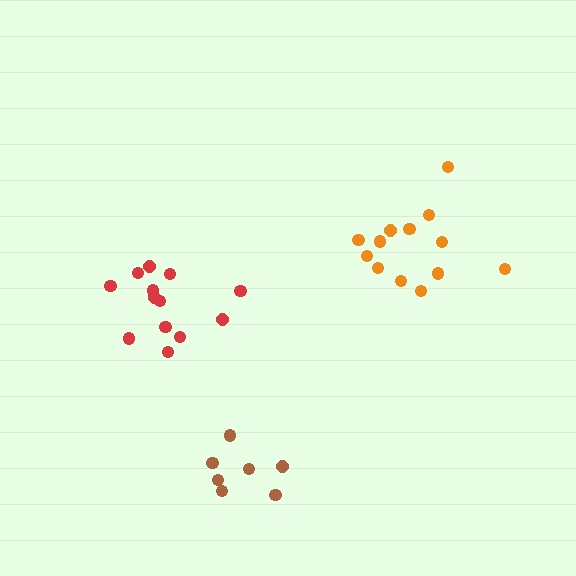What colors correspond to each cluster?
The clusters are colored: red, orange, brown.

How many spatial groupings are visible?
There are 3 spatial groupings.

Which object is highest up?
The orange cluster is topmost.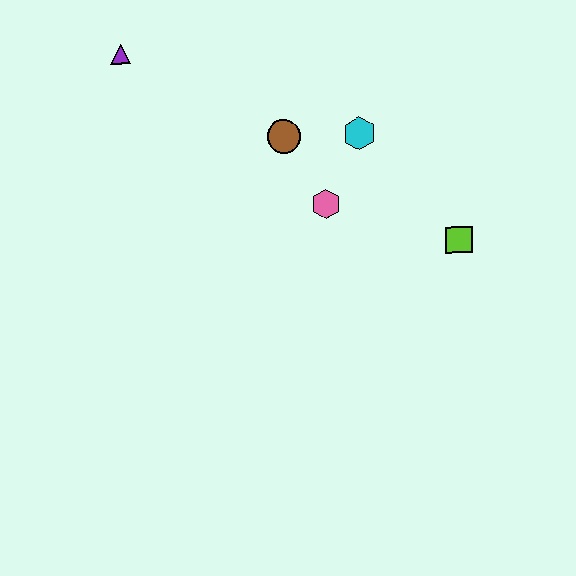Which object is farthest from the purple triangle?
The lime square is farthest from the purple triangle.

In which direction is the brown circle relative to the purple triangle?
The brown circle is to the right of the purple triangle.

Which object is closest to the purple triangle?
The brown circle is closest to the purple triangle.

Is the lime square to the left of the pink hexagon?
No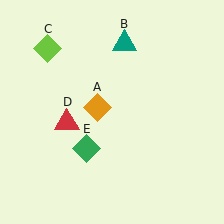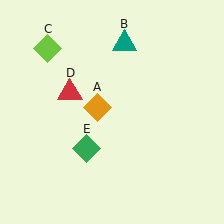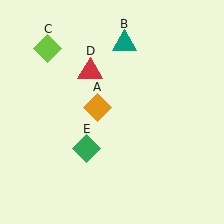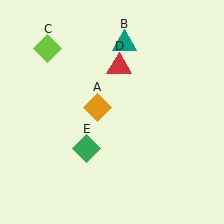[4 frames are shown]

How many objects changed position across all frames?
1 object changed position: red triangle (object D).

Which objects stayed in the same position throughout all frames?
Orange diamond (object A) and teal triangle (object B) and lime diamond (object C) and green diamond (object E) remained stationary.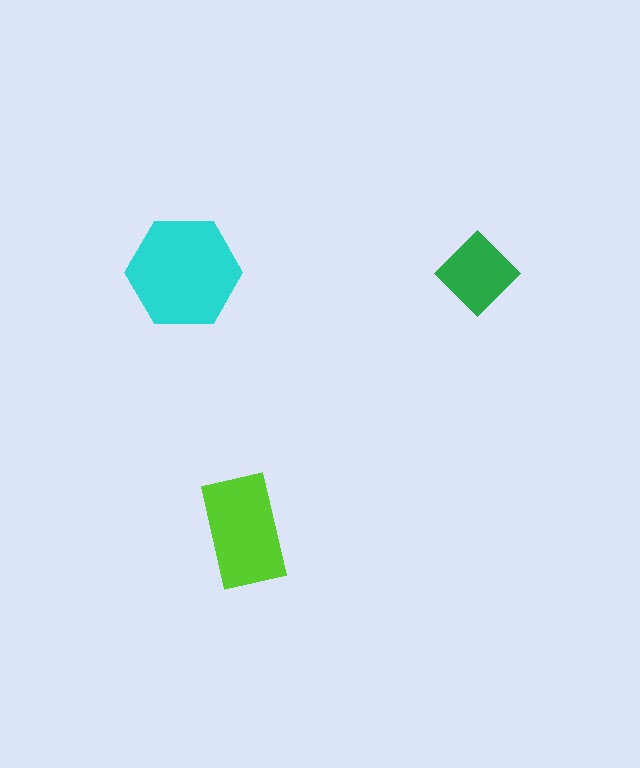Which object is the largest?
The cyan hexagon.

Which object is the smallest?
The green diamond.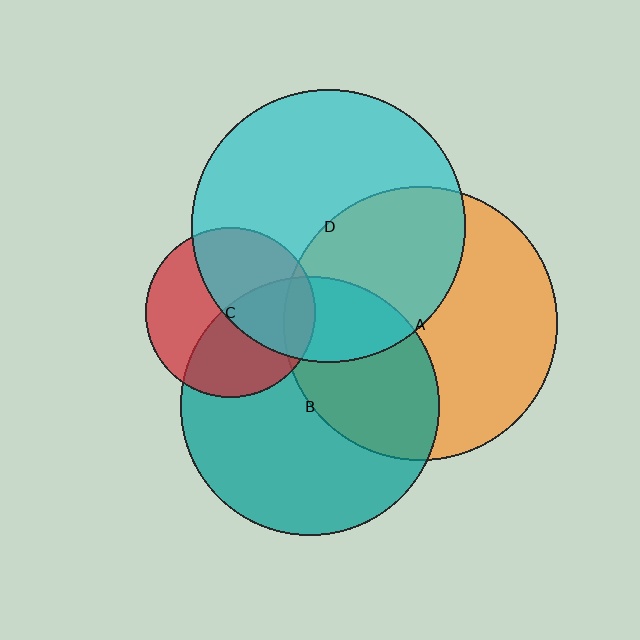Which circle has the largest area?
Circle A (orange).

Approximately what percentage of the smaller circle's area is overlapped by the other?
Approximately 10%.